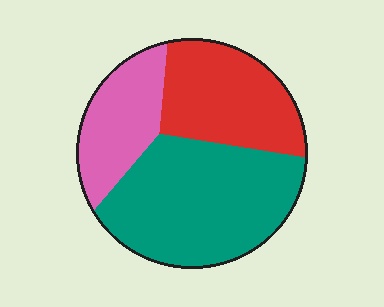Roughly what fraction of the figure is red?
Red covers 30% of the figure.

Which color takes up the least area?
Pink, at roughly 20%.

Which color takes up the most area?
Teal, at roughly 50%.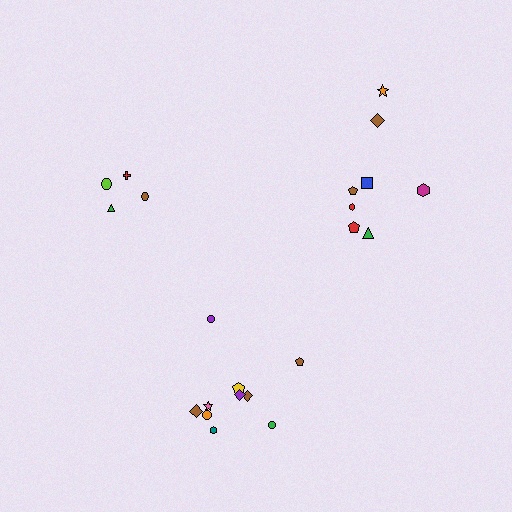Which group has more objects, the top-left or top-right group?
The top-right group.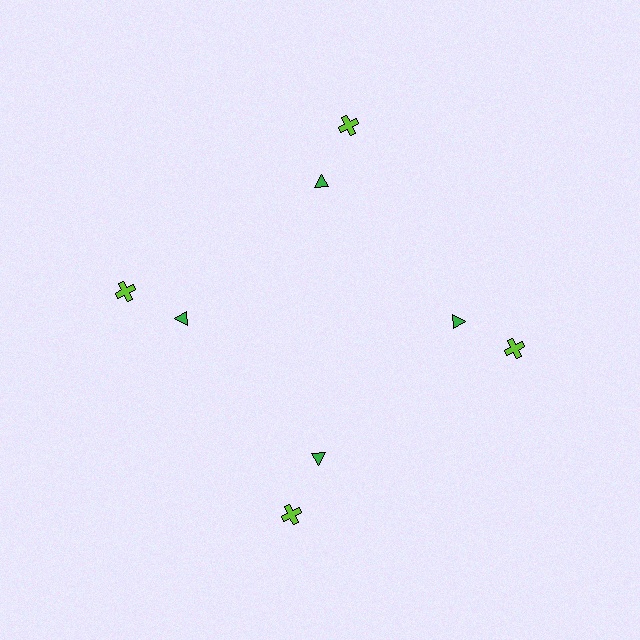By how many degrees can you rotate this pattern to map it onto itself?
The pattern maps onto itself every 90 degrees of rotation.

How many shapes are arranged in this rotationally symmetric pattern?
There are 8 shapes, arranged in 4 groups of 2.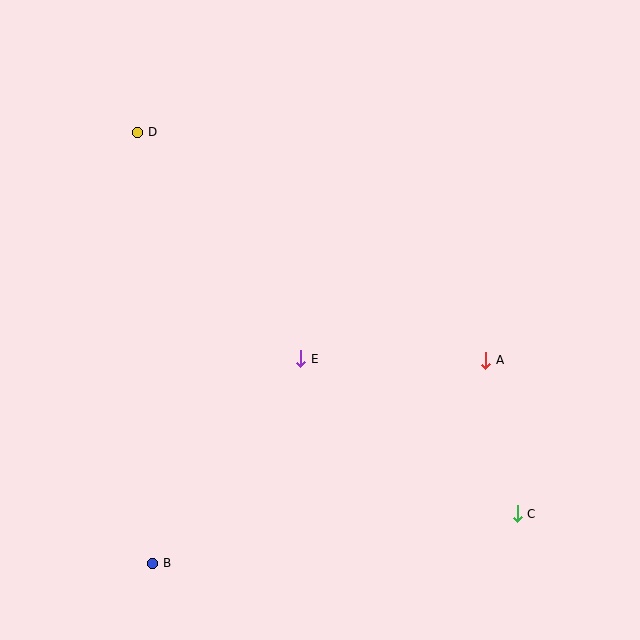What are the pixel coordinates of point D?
Point D is at (138, 132).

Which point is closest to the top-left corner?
Point D is closest to the top-left corner.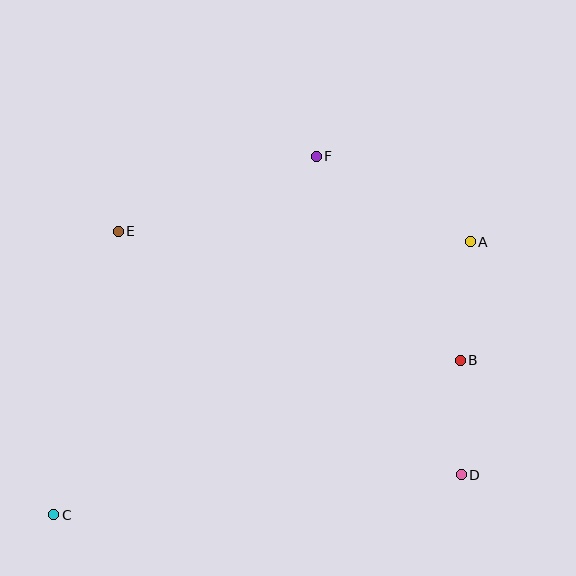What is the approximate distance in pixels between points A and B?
The distance between A and B is approximately 119 pixels.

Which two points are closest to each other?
Points B and D are closest to each other.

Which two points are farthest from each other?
Points A and C are farthest from each other.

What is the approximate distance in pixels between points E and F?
The distance between E and F is approximately 212 pixels.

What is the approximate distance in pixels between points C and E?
The distance between C and E is approximately 291 pixels.